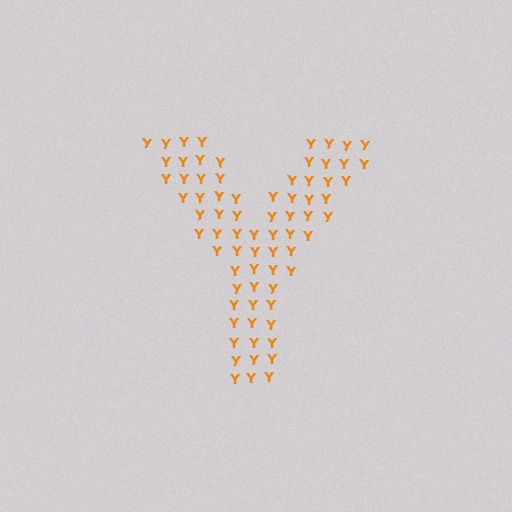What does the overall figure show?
The overall figure shows the letter Y.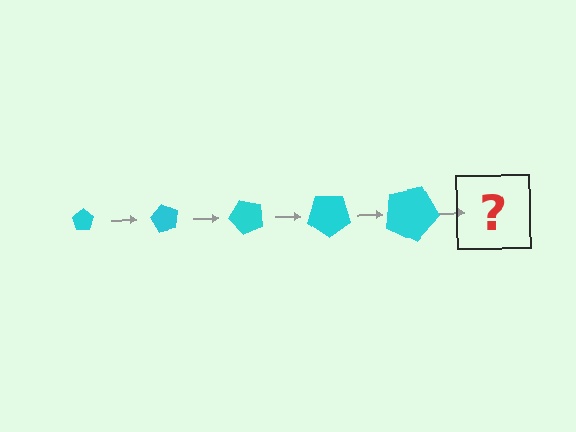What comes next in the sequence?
The next element should be a pentagon, larger than the previous one and rotated 300 degrees from the start.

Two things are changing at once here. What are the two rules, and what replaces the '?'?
The two rules are that the pentagon grows larger each step and it rotates 60 degrees each step. The '?' should be a pentagon, larger than the previous one and rotated 300 degrees from the start.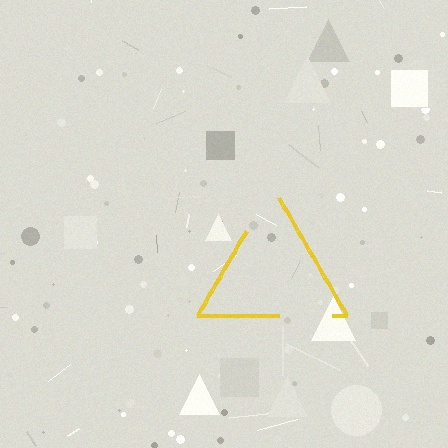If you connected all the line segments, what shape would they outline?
They would outline a triangle.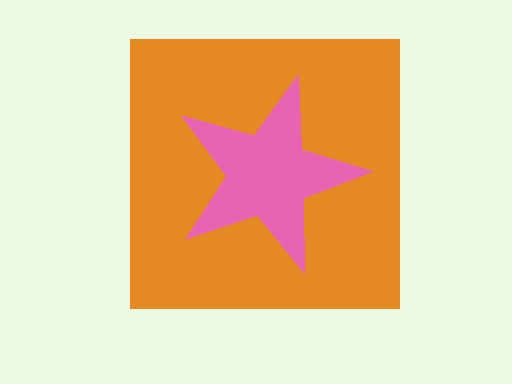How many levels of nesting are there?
2.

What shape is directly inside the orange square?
The pink star.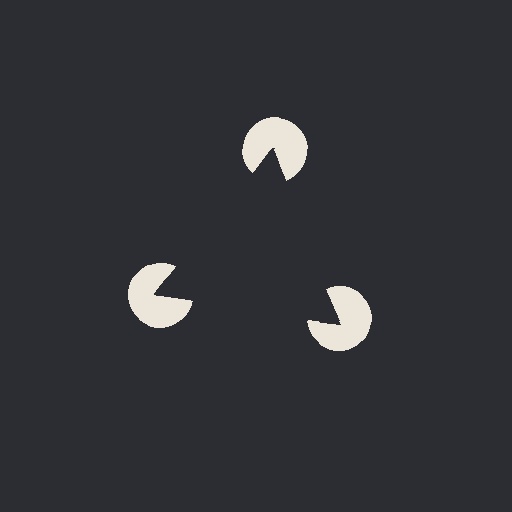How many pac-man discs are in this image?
There are 3 — one at each vertex of the illusory triangle.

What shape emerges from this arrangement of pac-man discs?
An illusory triangle — its edges are inferred from the aligned wedge cuts in the pac-man discs, not physically drawn.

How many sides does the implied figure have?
3 sides.